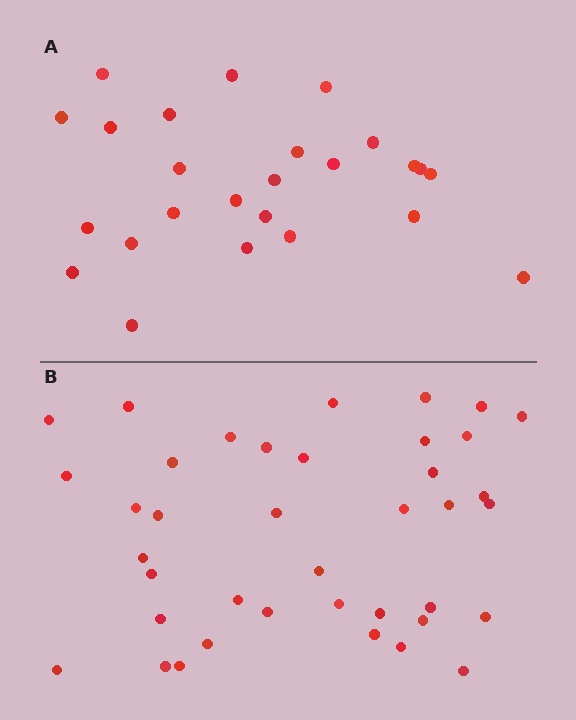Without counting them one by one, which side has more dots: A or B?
Region B (the bottom region) has more dots.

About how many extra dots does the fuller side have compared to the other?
Region B has approximately 15 more dots than region A.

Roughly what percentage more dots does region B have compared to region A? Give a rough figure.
About 55% more.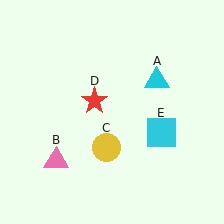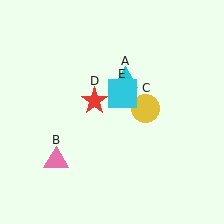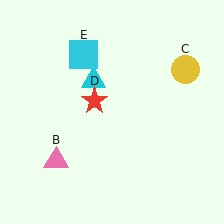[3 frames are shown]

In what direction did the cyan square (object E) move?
The cyan square (object E) moved up and to the left.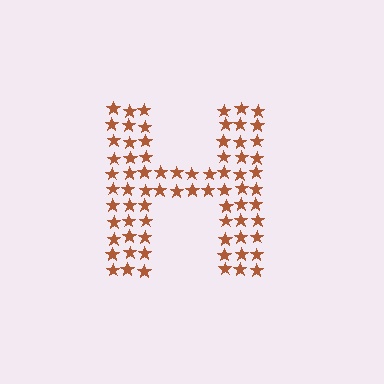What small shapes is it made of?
It is made of small stars.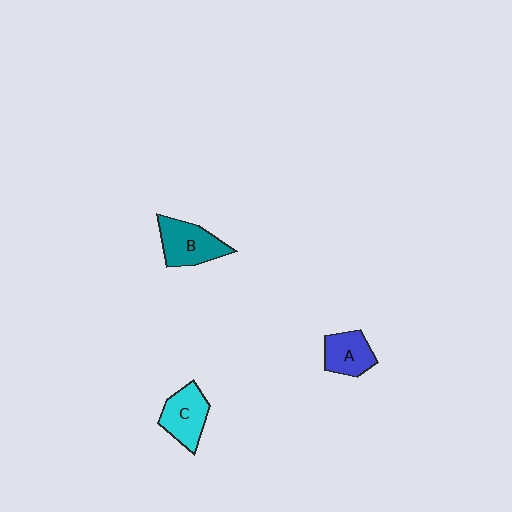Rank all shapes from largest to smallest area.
From largest to smallest: B (teal), C (cyan), A (blue).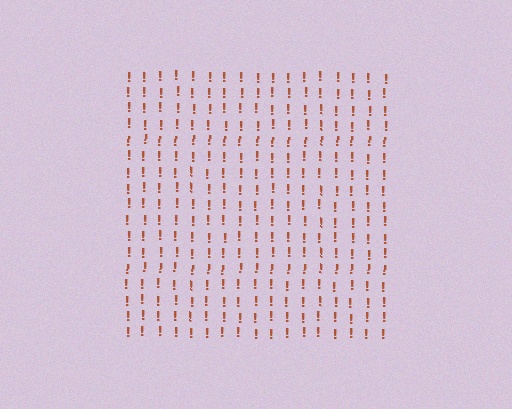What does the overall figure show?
The overall figure shows a square.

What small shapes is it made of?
It is made of small exclamation marks.